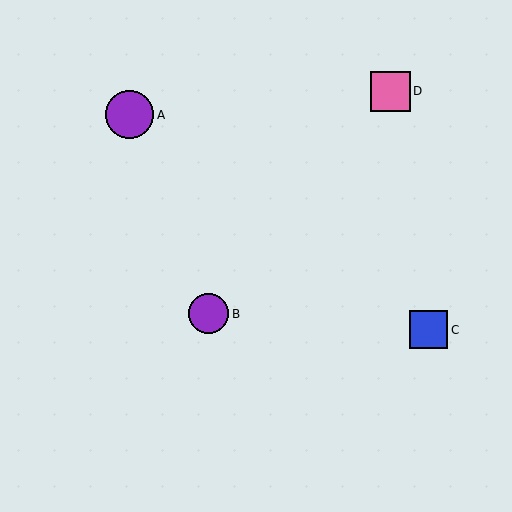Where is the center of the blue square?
The center of the blue square is at (429, 330).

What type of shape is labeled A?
Shape A is a purple circle.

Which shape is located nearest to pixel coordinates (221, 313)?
The purple circle (labeled B) at (209, 314) is nearest to that location.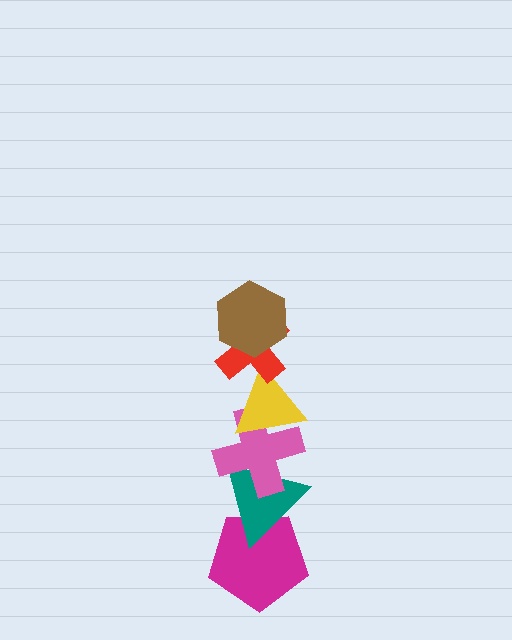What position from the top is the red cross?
The red cross is 2nd from the top.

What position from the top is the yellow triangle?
The yellow triangle is 3rd from the top.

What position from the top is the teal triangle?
The teal triangle is 5th from the top.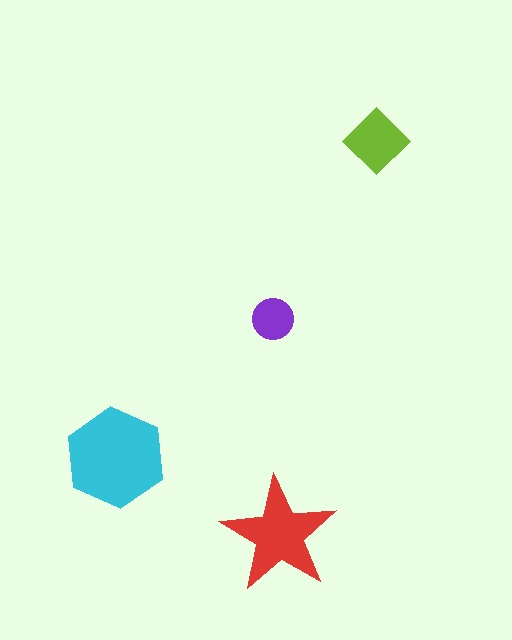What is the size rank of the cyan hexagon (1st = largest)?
1st.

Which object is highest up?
The lime diamond is topmost.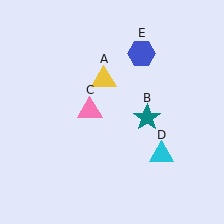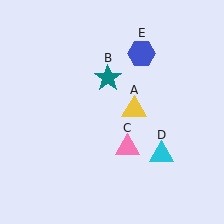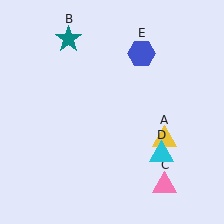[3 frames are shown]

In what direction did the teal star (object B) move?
The teal star (object B) moved up and to the left.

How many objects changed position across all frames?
3 objects changed position: yellow triangle (object A), teal star (object B), pink triangle (object C).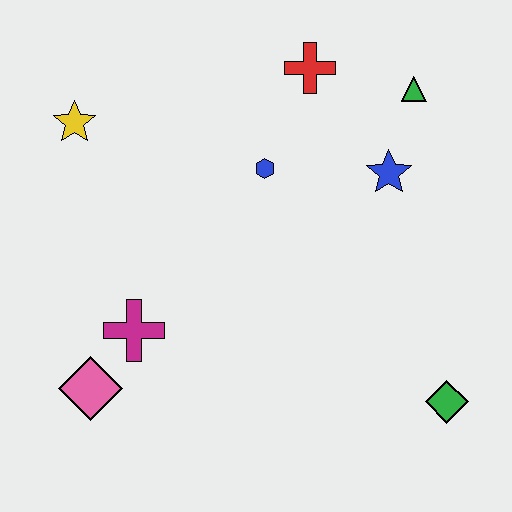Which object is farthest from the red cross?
The pink diamond is farthest from the red cross.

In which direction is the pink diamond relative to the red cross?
The pink diamond is below the red cross.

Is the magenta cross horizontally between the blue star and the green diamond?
No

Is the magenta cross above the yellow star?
No